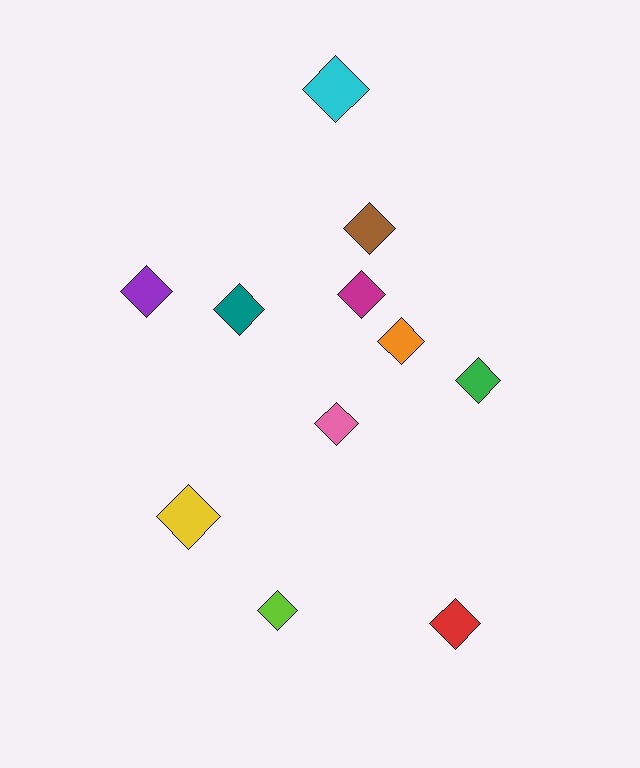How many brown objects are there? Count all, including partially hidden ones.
There is 1 brown object.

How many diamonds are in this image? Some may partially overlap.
There are 11 diamonds.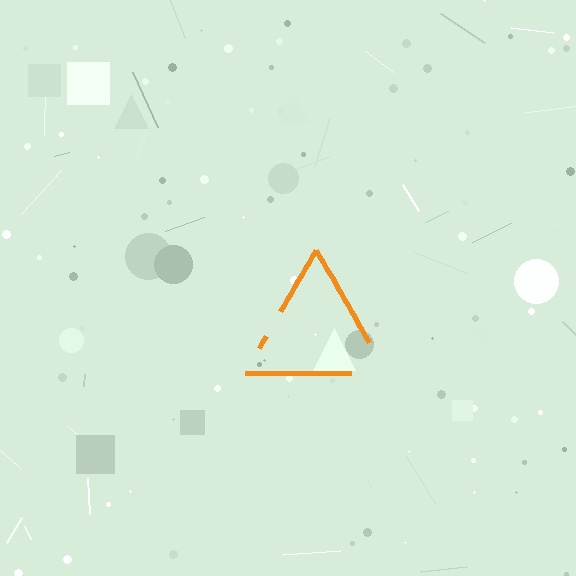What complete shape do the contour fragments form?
The contour fragments form a triangle.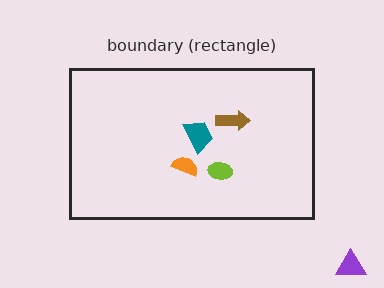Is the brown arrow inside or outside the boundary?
Inside.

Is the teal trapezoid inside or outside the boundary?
Inside.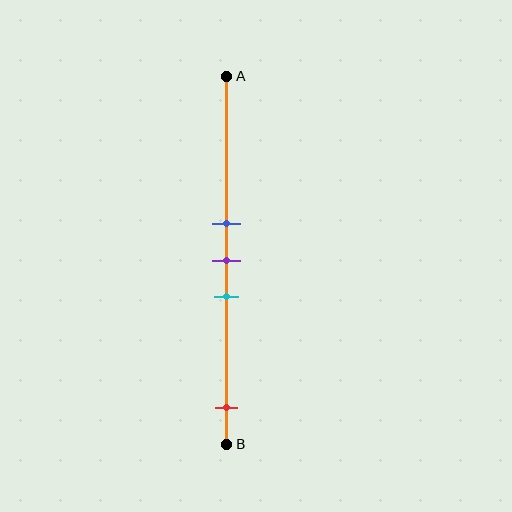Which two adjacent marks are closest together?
The blue and purple marks are the closest adjacent pair.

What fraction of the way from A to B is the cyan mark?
The cyan mark is approximately 60% (0.6) of the way from A to B.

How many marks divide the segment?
There are 4 marks dividing the segment.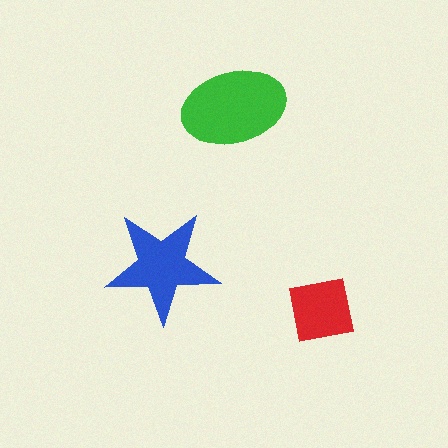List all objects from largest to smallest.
The green ellipse, the blue star, the red square.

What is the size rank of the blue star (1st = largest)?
2nd.